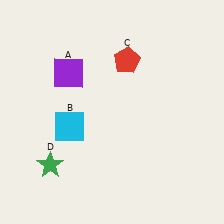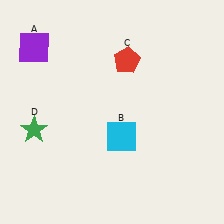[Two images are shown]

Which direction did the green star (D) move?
The green star (D) moved up.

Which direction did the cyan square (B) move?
The cyan square (B) moved right.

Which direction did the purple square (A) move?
The purple square (A) moved left.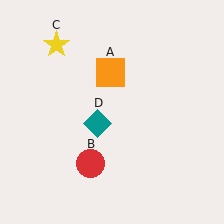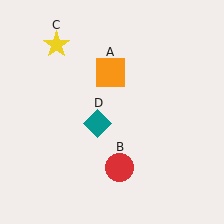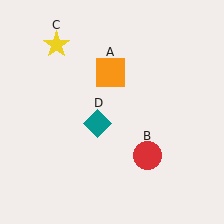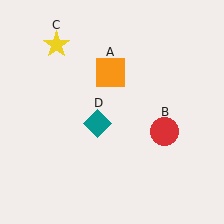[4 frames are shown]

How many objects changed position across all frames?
1 object changed position: red circle (object B).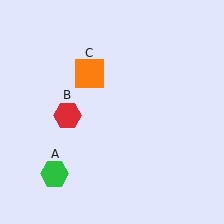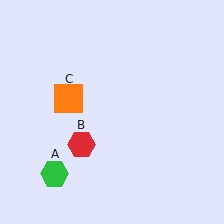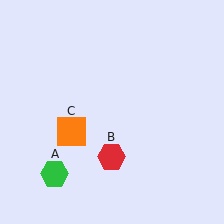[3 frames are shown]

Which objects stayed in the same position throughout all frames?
Green hexagon (object A) remained stationary.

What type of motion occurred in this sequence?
The red hexagon (object B), orange square (object C) rotated counterclockwise around the center of the scene.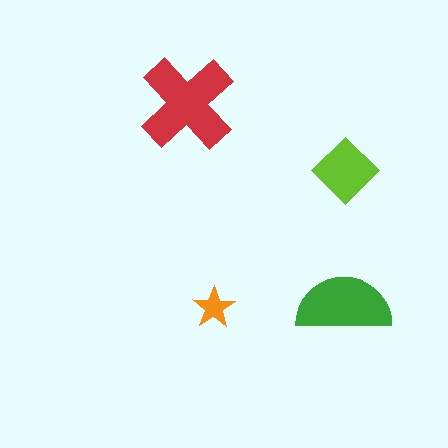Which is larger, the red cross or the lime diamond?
The red cross.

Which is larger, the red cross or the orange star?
The red cross.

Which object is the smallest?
The orange star.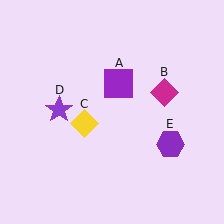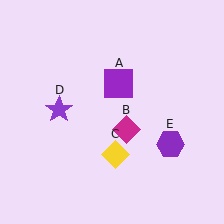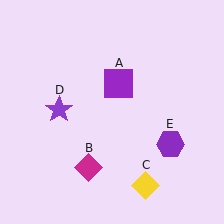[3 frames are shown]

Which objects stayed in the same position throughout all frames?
Purple square (object A) and purple star (object D) and purple hexagon (object E) remained stationary.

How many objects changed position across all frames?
2 objects changed position: magenta diamond (object B), yellow diamond (object C).